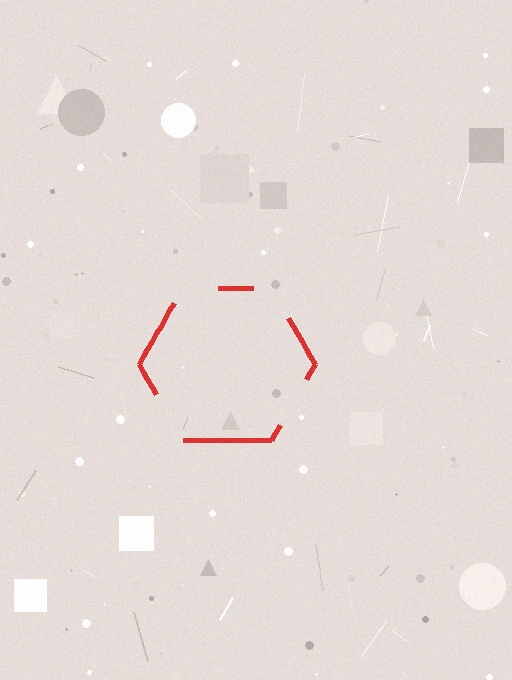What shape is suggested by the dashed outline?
The dashed outline suggests a hexagon.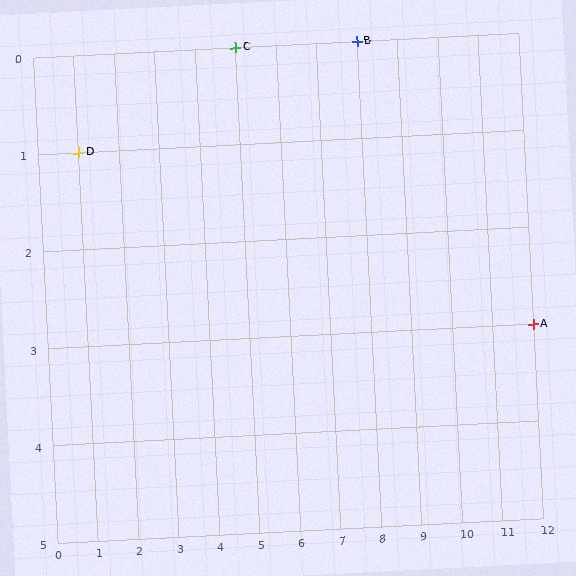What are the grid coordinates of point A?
Point A is at grid coordinates (12, 3).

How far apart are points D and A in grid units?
Points D and A are 11 columns and 2 rows apart (about 11.2 grid units diagonally).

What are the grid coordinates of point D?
Point D is at grid coordinates (1, 1).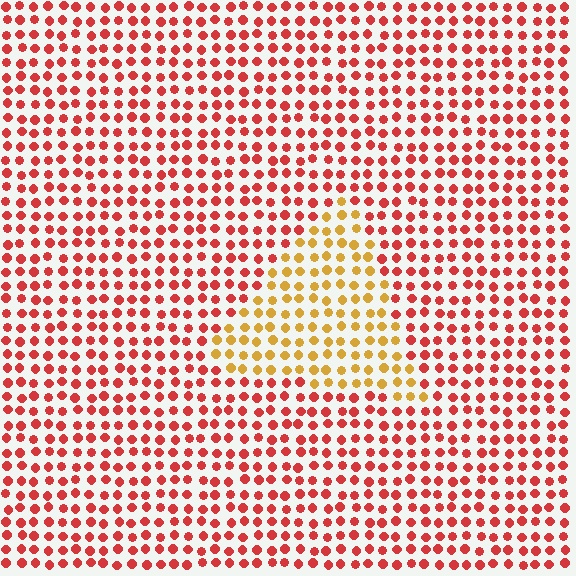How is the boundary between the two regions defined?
The boundary is defined purely by a slight shift in hue (about 43 degrees). Spacing, size, and orientation are identical on both sides.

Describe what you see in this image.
The image is filled with small red elements in a uniform arrangement. A triangle-shaped region is visible where the elements are tinted to a slightly different hue, forming a subtle color boundary.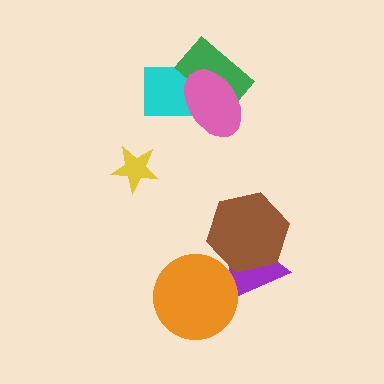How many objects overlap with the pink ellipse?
2 objects overlap with the pink ellipse.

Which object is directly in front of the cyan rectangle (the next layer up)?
The green rectangle is directly in front of the cyan rectangle.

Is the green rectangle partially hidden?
Yes, it is partially covered by another shape.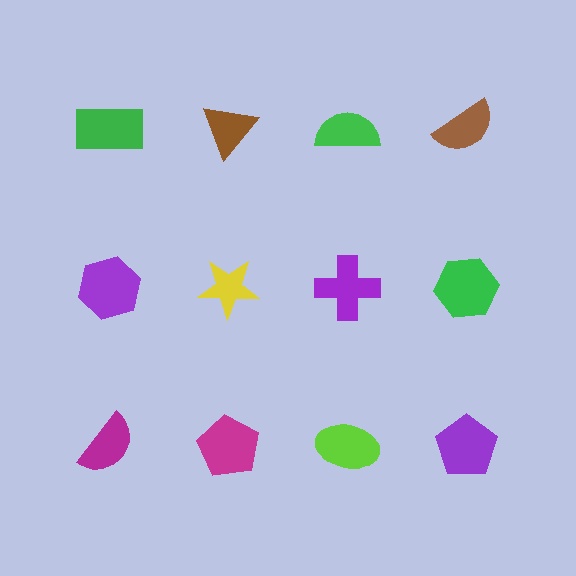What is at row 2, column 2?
A yellow star.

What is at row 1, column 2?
A brown triangle.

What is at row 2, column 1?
A purple hexagon.